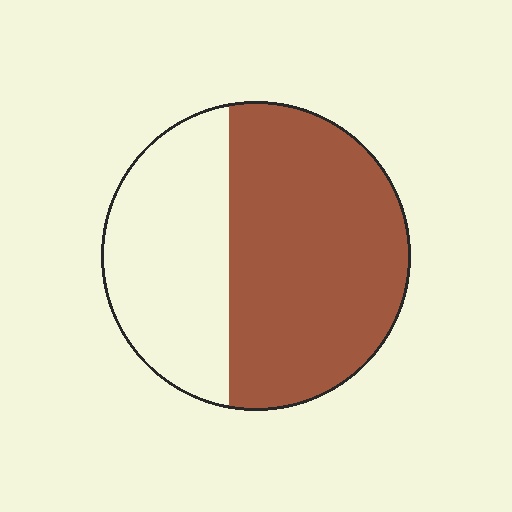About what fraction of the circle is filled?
About three fifths (3/5).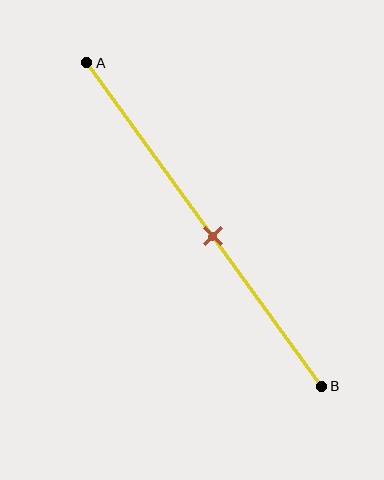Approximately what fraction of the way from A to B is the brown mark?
The brown mark is approximately 55% of the way from A to B.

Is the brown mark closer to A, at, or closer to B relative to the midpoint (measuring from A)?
The brown mark is closer to point B than the midpoint of segment AB.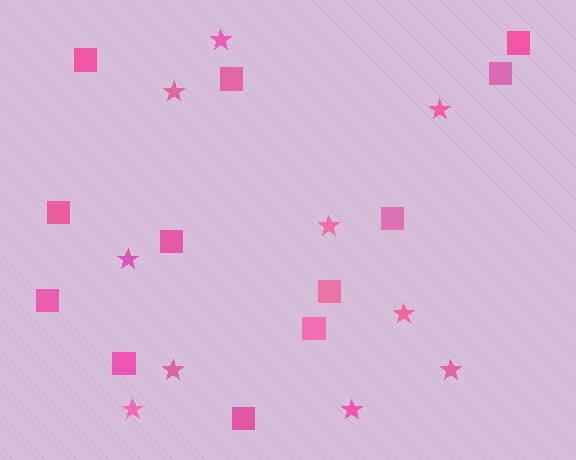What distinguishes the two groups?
There are 2 groups: one group of squares (12) and one group of stars (10).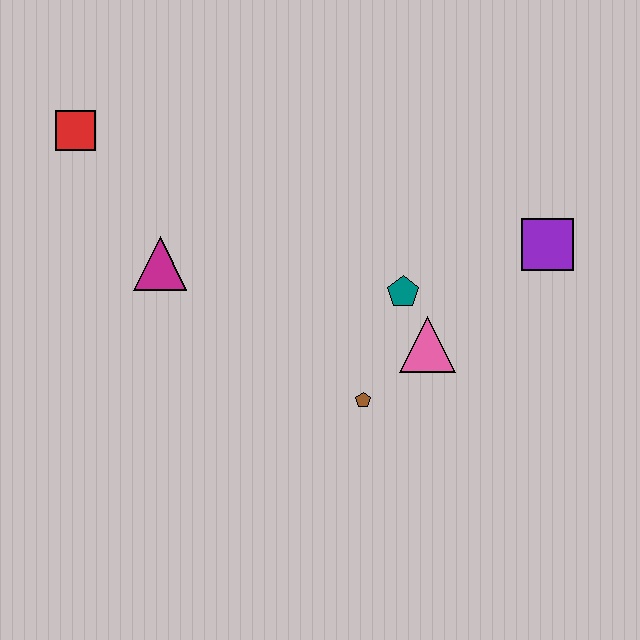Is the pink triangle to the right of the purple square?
No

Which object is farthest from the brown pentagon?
The red square is farthest from the brown pentagon.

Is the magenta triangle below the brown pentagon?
No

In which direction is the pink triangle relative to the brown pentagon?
The pink triangle is to the right of the brown pentagon.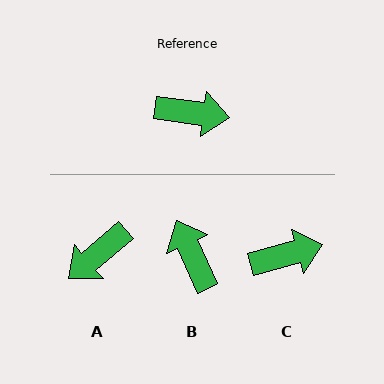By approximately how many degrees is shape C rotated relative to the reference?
Approximately 23 degrees counter-clockwise.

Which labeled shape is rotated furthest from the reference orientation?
A, about 132 degrees away.